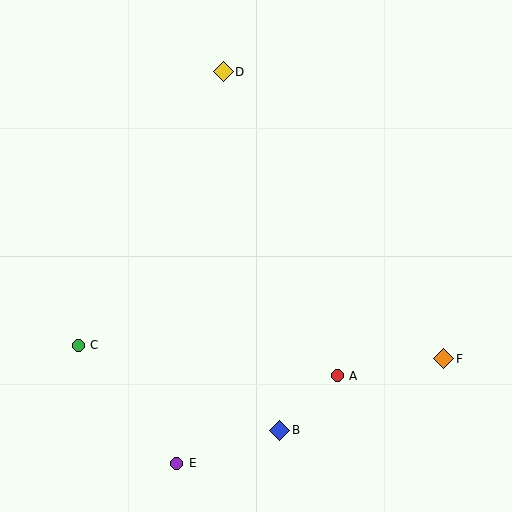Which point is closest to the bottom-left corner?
Point E is closest to the bottom-left corner.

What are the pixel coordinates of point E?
Point E is at (177, 463).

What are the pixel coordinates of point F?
Point F is at (444, 359).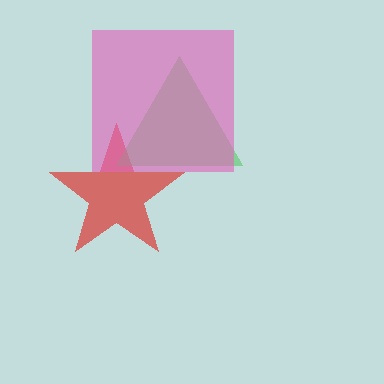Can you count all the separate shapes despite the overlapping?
Yes, there are 3 separate shapes.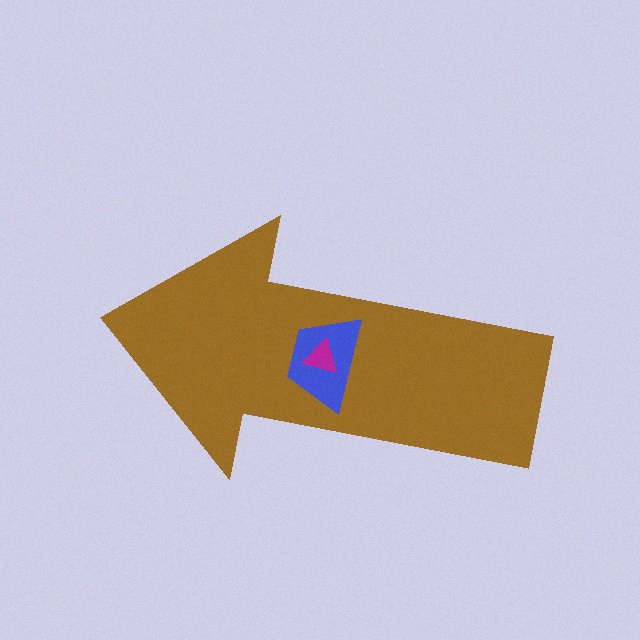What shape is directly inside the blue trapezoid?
The magenta triangle.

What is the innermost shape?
The magenta triangle.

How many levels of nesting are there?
3.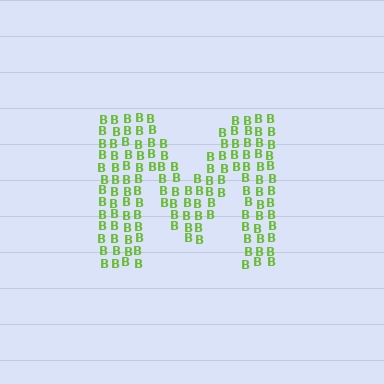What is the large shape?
The large shape is the letter M.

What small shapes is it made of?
It is made of small letter B's.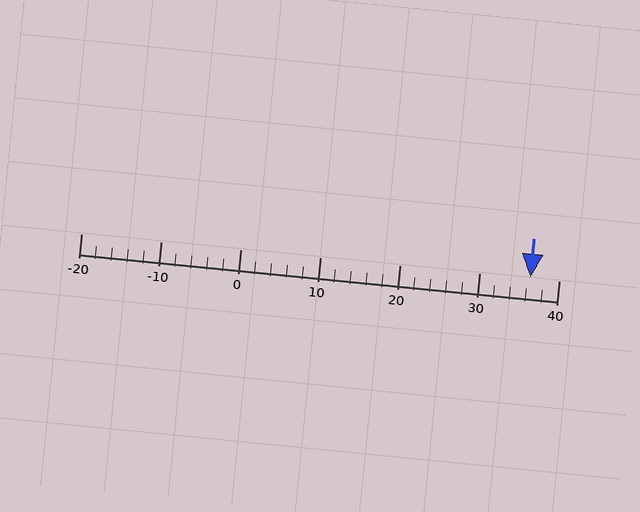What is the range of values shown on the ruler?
The ruler shows values from -20 to 40.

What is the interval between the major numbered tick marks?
The major tick marks are spaced 10 units apart.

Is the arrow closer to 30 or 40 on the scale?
The arrow is closer to 40.